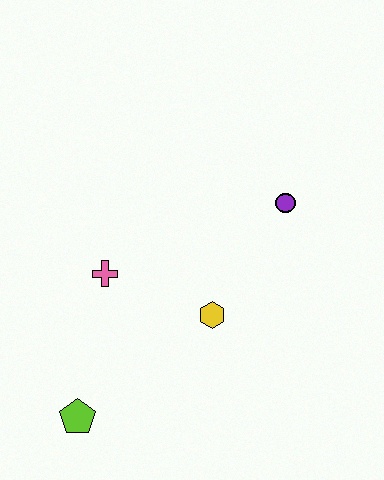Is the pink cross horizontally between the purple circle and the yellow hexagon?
No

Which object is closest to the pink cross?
The yellow hexagon is closest to the pink cross.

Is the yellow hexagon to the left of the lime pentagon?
No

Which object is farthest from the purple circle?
The lime pentagon is farthest from the purple circle.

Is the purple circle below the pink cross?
No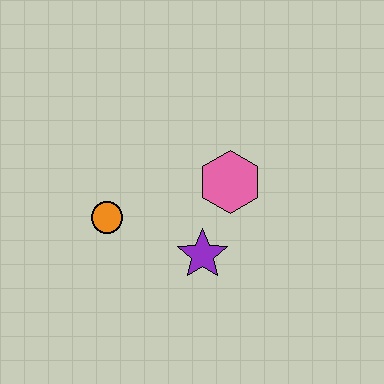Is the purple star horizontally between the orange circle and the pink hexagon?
Yes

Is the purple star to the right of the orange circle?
Yes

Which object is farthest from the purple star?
The orange circle is farthest from the purple star.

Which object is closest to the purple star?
The pink hexagon is closest to the purple star.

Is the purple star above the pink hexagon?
No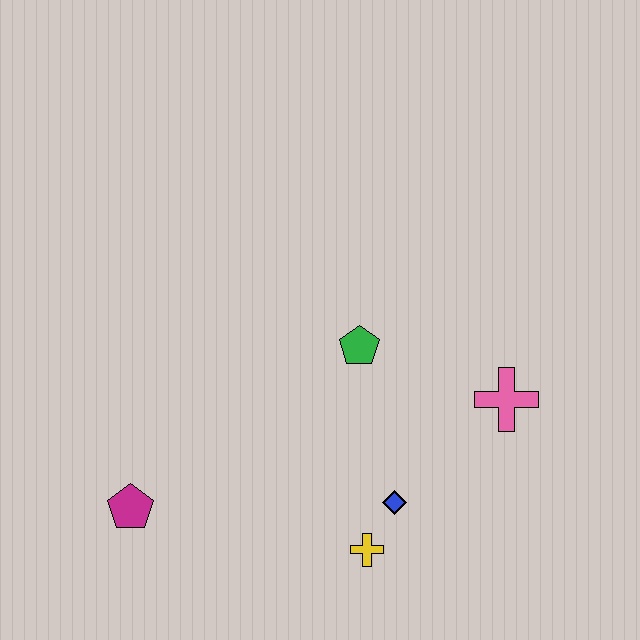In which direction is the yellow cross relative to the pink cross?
The yellow cross is below the pink cross.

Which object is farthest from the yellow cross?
The magenta pentagon is farthest from the yellow cross.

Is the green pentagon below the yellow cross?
No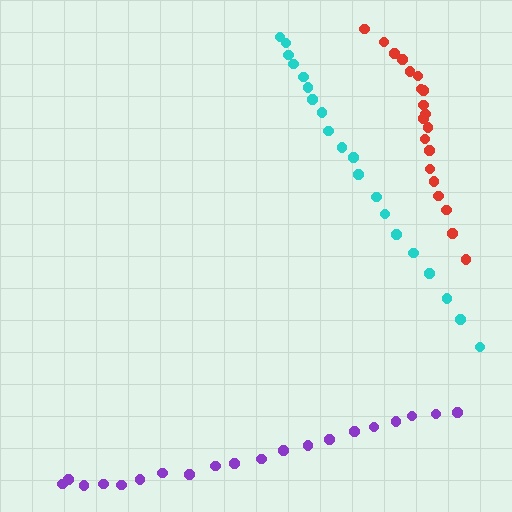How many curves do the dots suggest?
There are 3 distinct paths.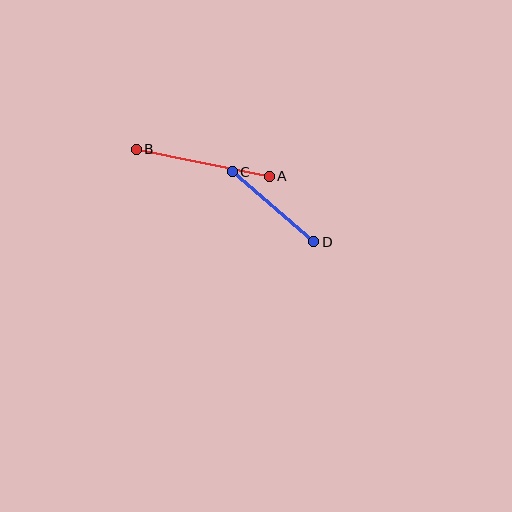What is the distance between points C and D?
The distance is approximately 108 pixels.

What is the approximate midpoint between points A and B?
The midpoint is at approximately (203, 163) pixels.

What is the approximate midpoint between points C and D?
The midpoint is at approximately (273, 207) pixels.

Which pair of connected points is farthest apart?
Points A and B are farthest apart.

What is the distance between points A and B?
The distance is approximately 136 pixels.